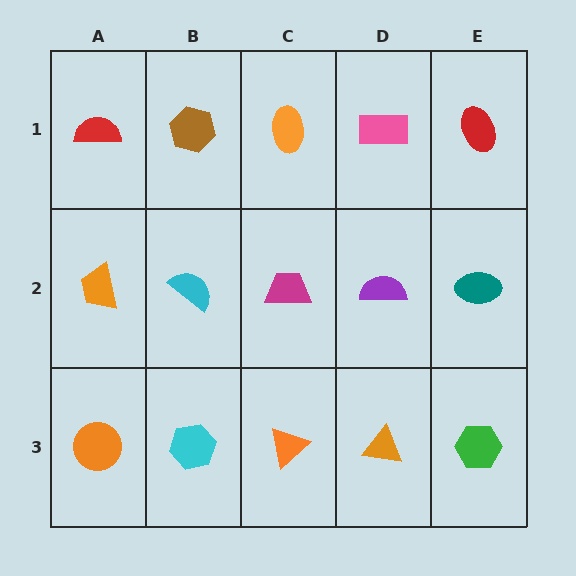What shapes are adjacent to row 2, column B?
A brown hexagon (row 1, column B), a cyan hexagon (row 3, column B), an orange trapezoid (row 2, column A), a magenta trapezoid (row 2, column C).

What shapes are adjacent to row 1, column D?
A purple semicircle (row 2, column D), an orange ellipse (row 1, column C), a red ellipse (row 1, column E).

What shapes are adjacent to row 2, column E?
A red ellipse (row 1, column E), a green hexagon (row 3, column E), a purple semicircle (row 2, column D).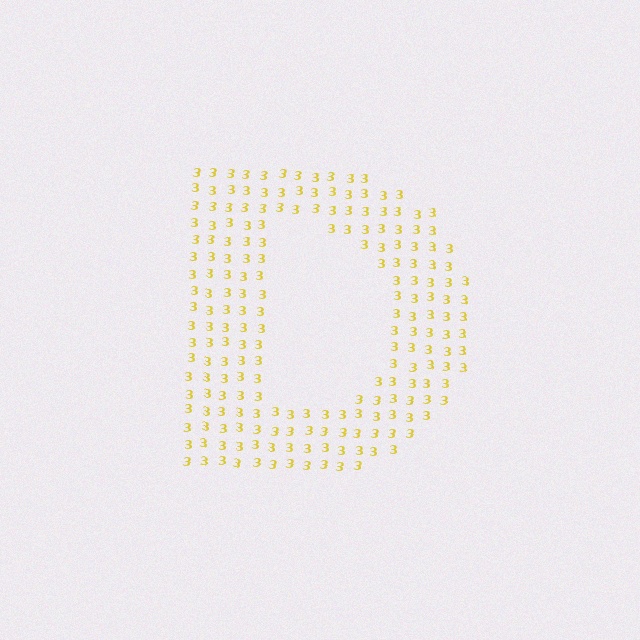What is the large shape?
The large shape is the letter D.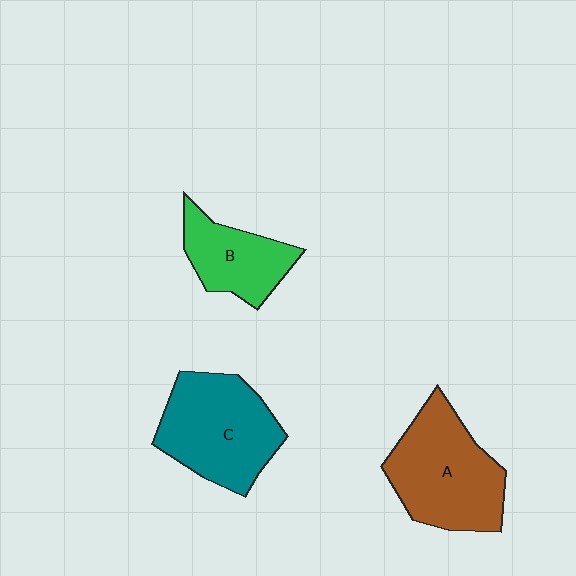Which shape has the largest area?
Shape A (brown).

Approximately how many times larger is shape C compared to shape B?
Approximately 1.6 times.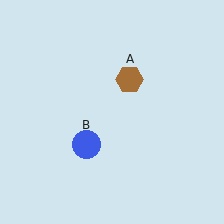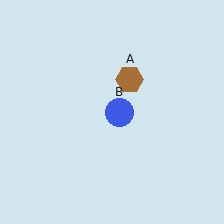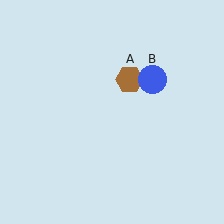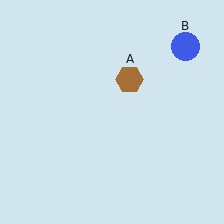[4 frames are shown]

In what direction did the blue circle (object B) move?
The blue circle (object B) moved up and to the right.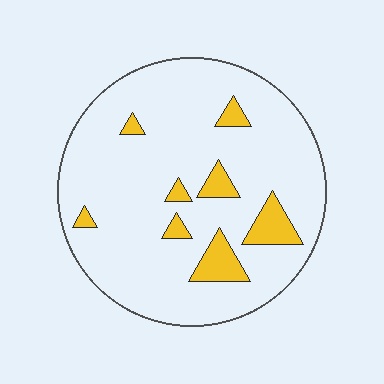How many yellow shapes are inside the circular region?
8.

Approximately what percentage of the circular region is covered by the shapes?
Approximately 10%.